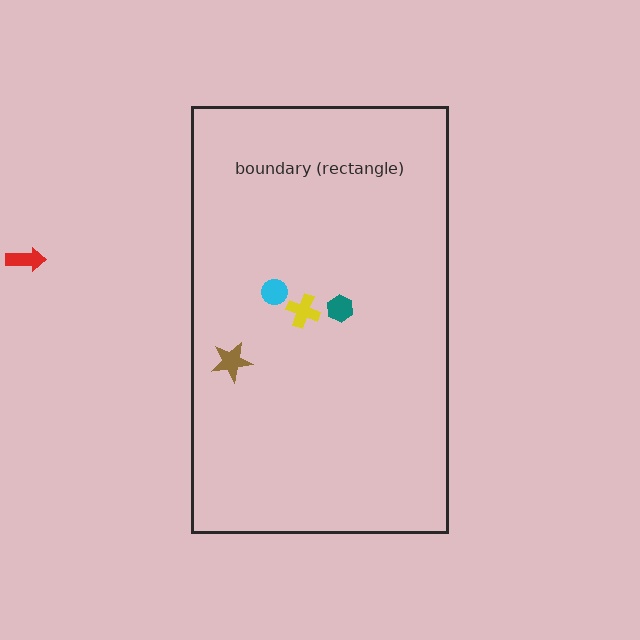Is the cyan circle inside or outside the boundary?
Inside.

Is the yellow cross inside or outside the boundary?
Inside.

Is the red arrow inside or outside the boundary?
Outside.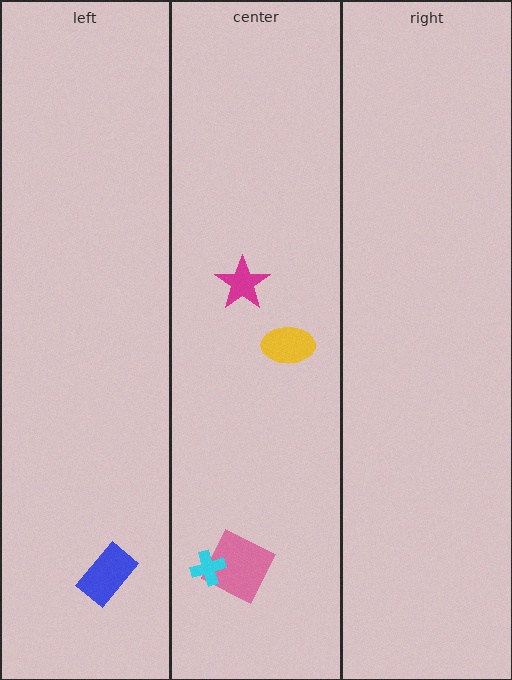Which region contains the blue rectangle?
The left region.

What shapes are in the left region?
The blue rectangle.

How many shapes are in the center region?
4.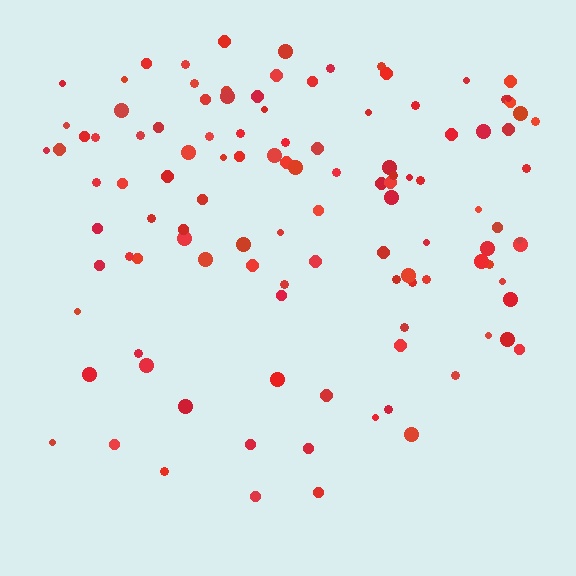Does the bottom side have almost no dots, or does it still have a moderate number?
Still a moderate number, just noticeably fewer than the top.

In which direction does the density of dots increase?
From bottom to top, with the top side densest.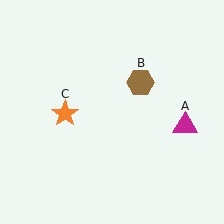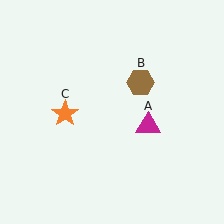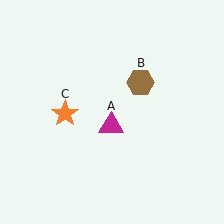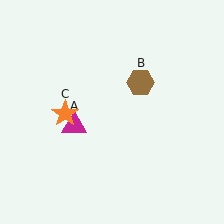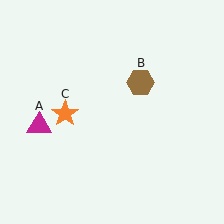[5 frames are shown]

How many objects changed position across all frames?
1 object changed position: magenta triangle (object A).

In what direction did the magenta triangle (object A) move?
The magenta triangle (object A) moved left.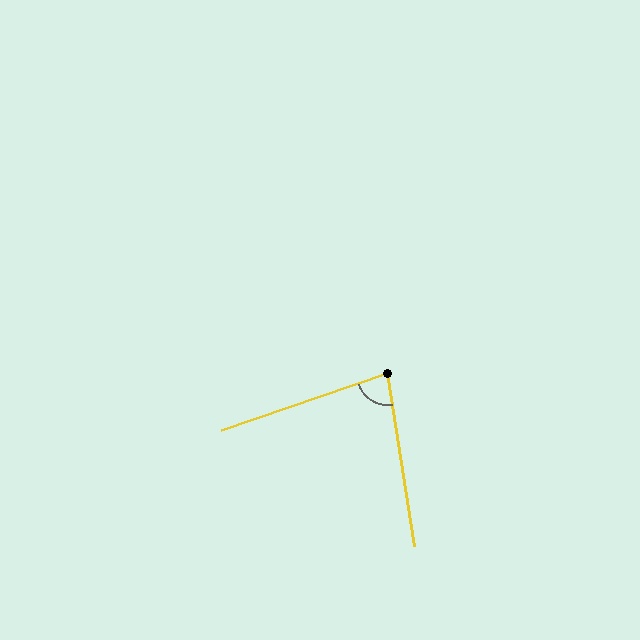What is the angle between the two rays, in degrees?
Approximately 80 degrees.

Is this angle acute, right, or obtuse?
It is acute.